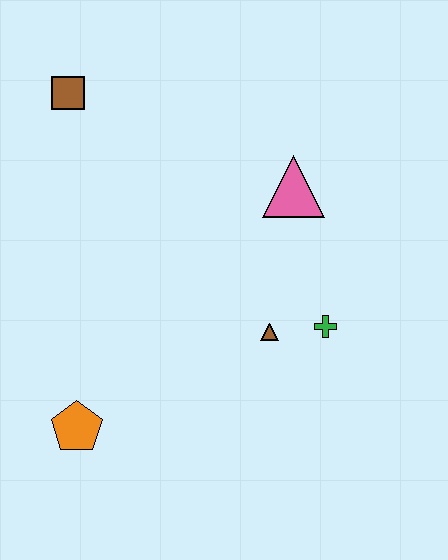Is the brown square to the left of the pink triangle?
Yes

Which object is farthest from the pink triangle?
The orange pentagon is farthest from the pink triangle.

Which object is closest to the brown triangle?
The green cross is closest to the brown triangle.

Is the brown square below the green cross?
No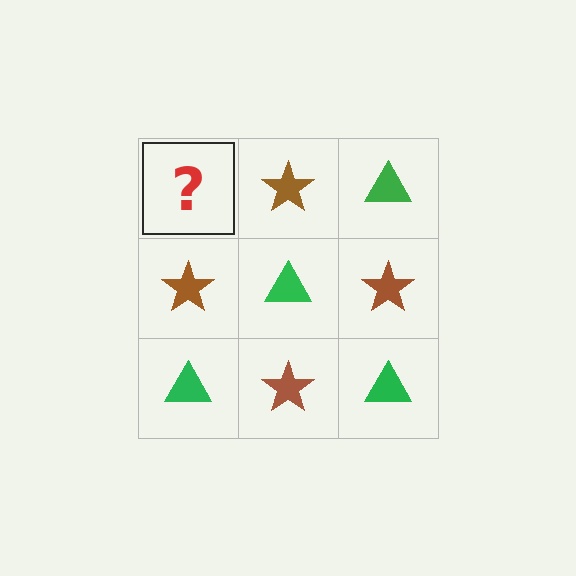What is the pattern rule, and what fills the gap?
The rule is that it alternates green triangle and brown star in a checkerboard pattern. The gap should be filled with a green triangle.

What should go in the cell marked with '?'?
The missing cell should contain a green triangle.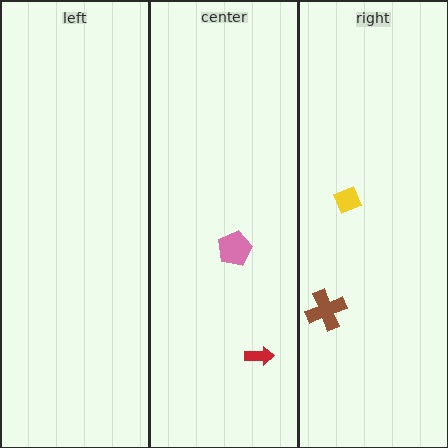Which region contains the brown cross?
The right region.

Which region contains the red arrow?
The center region.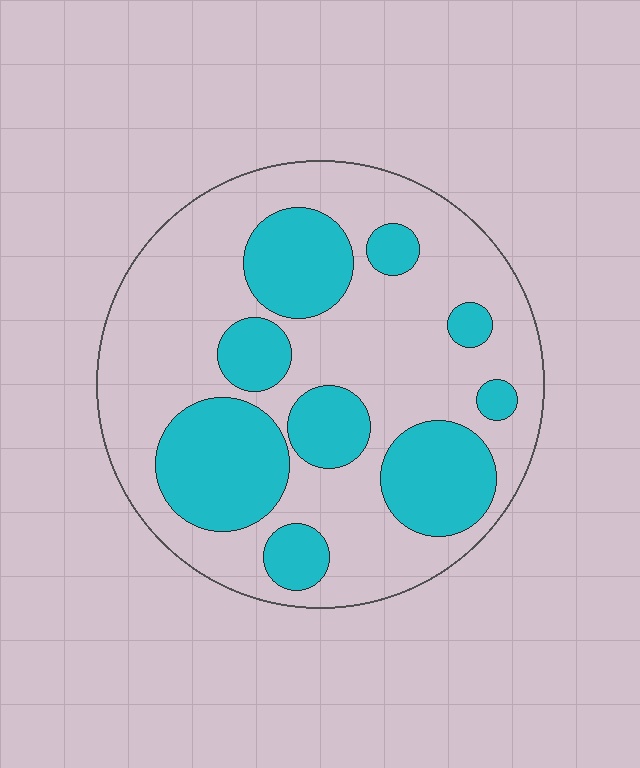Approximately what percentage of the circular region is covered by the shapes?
Approximately 35%.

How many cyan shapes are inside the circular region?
9.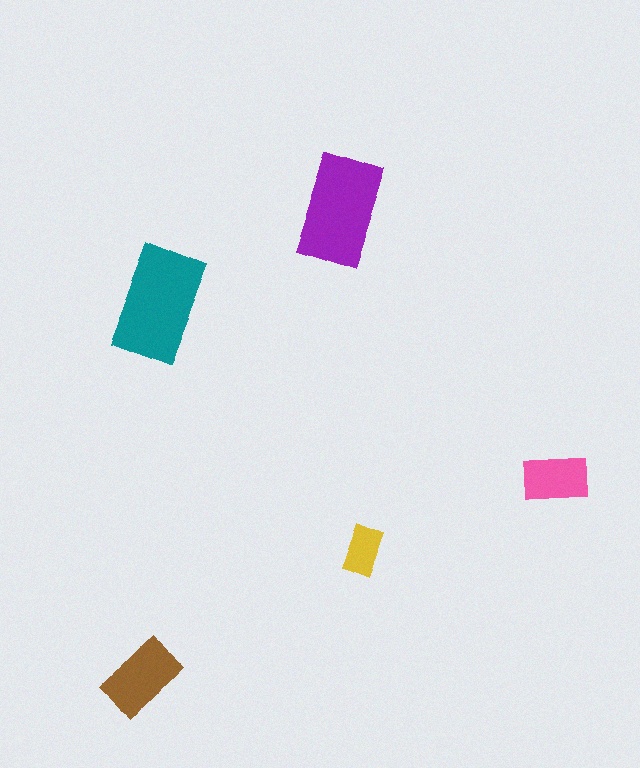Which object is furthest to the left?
The brown rectangle is leftmost.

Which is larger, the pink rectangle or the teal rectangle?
The teal one.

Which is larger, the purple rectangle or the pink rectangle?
The purple one.